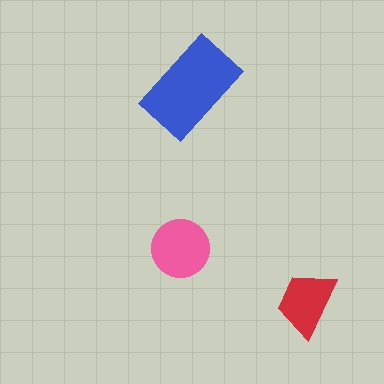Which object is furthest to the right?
The red trapezoid is rightmost.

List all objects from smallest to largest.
The red trapezoid, the pink circle, the blue rectangle.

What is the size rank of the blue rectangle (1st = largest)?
1st.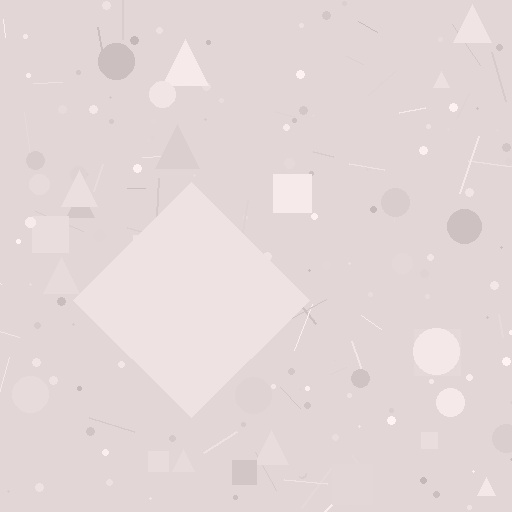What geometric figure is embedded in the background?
A diamond is embedded in the background.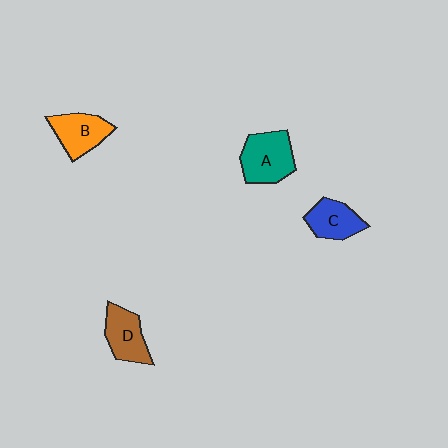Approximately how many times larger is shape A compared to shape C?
Approximately 1.3 times.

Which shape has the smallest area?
Shape C (blue).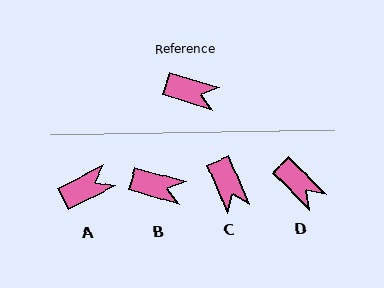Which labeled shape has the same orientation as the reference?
B.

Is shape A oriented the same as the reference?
No, it is off by about 44 degrees.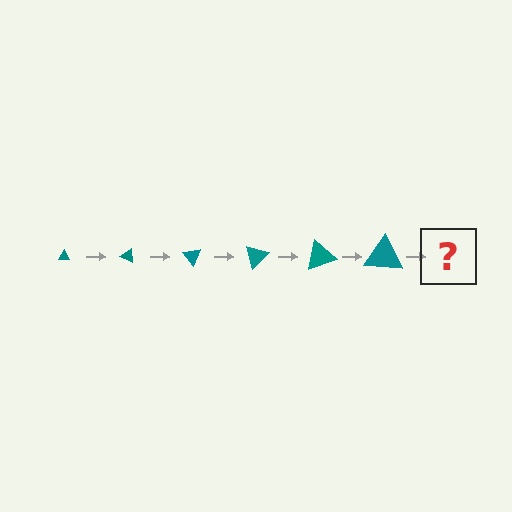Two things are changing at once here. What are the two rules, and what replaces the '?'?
The two rules are that the triangle grows larger each step and it rotates 25 degrees each step. The '?' should be a triangle, larger than the previous one and rotated 150 degrees from the start.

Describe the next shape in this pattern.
It should be a triangle, larger than the previous one and rotated 150 degrees from the start.